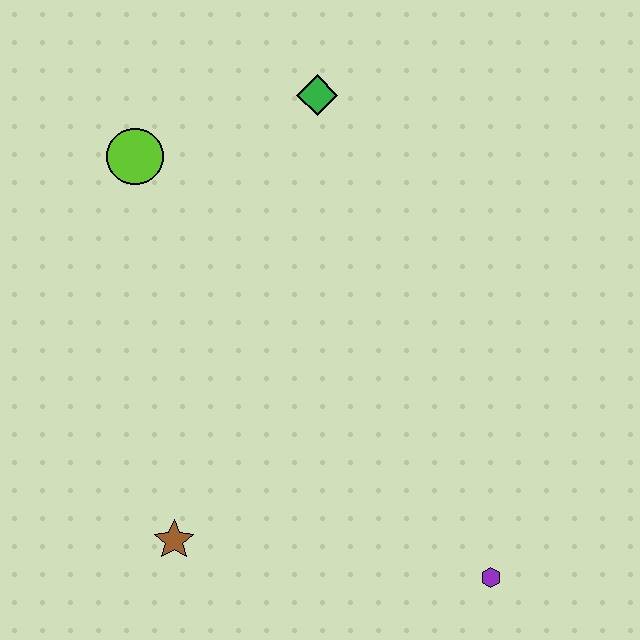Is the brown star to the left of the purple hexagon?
Yes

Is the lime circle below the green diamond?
Yes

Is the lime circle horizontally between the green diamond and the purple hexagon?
No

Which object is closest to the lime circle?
The green diamond is closest to the lime circle.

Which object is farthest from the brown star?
The green diamond is farthest from the brown star.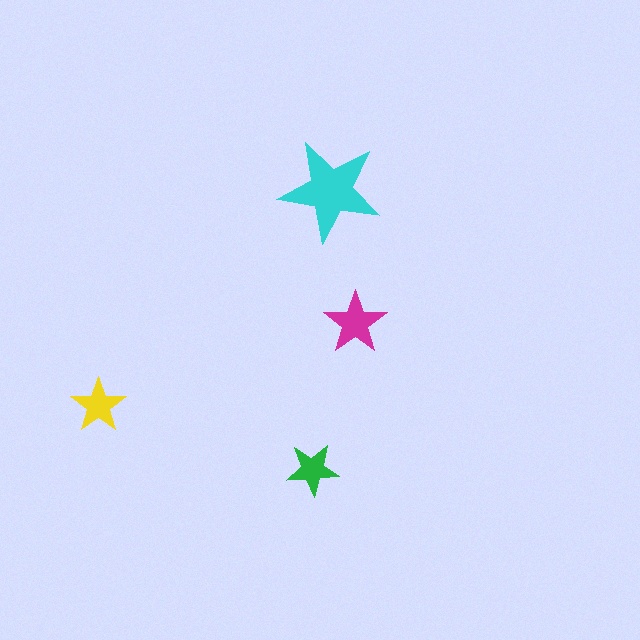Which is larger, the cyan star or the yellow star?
The cyan one.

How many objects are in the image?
There are 4 objects in the image.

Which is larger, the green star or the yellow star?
The yellow one.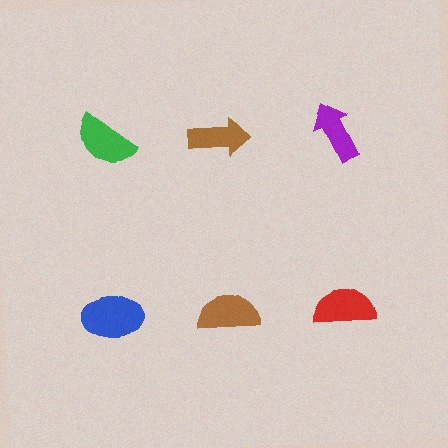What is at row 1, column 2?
A brown arrow.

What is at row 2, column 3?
A red semicircle.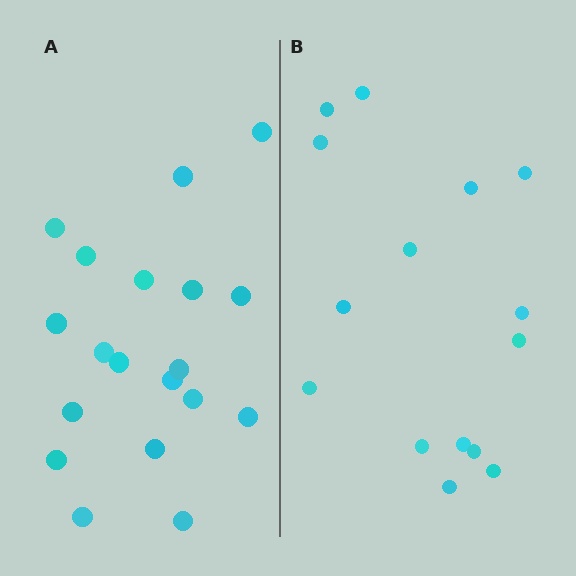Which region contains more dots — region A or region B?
Region A (the left region) has more dots.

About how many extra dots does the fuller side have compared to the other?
Region A has about 4 more dots than region B.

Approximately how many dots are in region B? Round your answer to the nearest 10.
About 20 dots. (The exact count is 15, which rounds to 20.)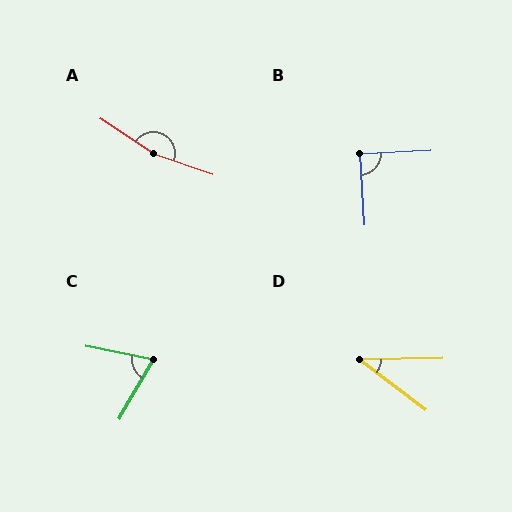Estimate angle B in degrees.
Approximately 89 degrees.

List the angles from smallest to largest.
D (38°), C (71°), B (89°), A (166°).